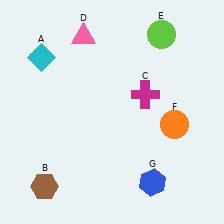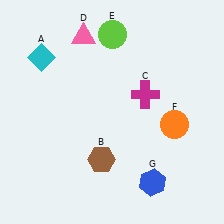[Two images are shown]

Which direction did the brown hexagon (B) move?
The brown hexagon (B) moved right.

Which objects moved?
The objects that moved are: the brown hexagon (B), the lime circle (E).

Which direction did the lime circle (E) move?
The lime circle (E) moved left.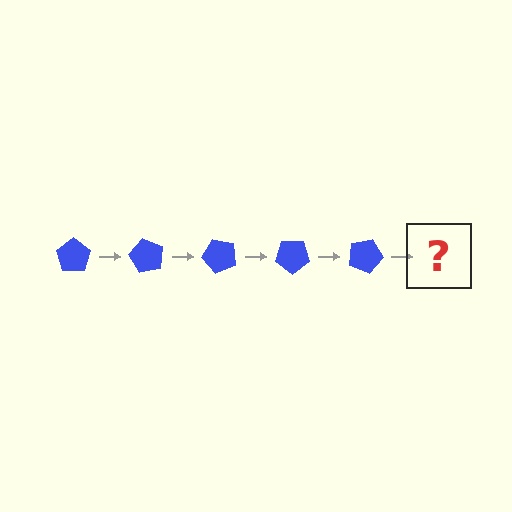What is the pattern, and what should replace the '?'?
The pattern is that the pentagon rotates 60 degrees each step. The '?' should be a blue pentagon rotated 300 degrees.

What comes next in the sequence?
The next element should be a blue pentagon rotated 300 degrees.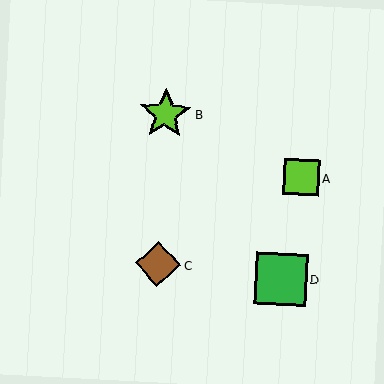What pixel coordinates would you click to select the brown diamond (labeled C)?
Click at (158, 264) to select the brown diamond C.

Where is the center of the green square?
The center of the green square is at (281, 279).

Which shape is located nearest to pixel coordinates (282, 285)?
The green square (labeled D) at (281, 279) is nearest to that location.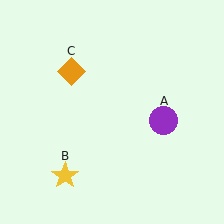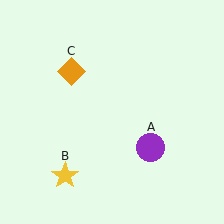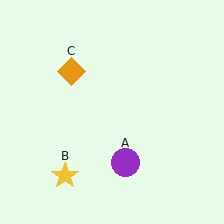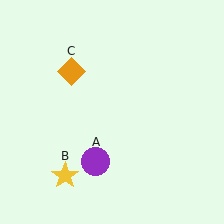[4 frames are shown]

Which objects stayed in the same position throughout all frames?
Yellow star (object B) and orange diamond (object C) remained stationary.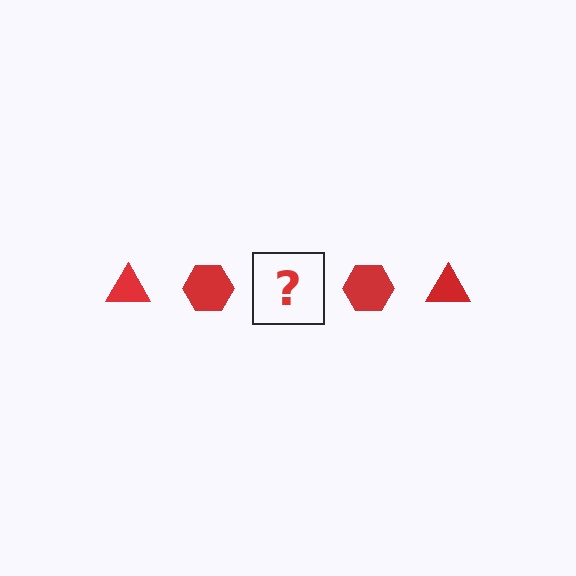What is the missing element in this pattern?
The missing element is a red triangle.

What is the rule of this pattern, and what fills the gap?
The rule is that the pattern cycles through triangle, hexagon shapes in red. The gap should be filled with a red triangle.